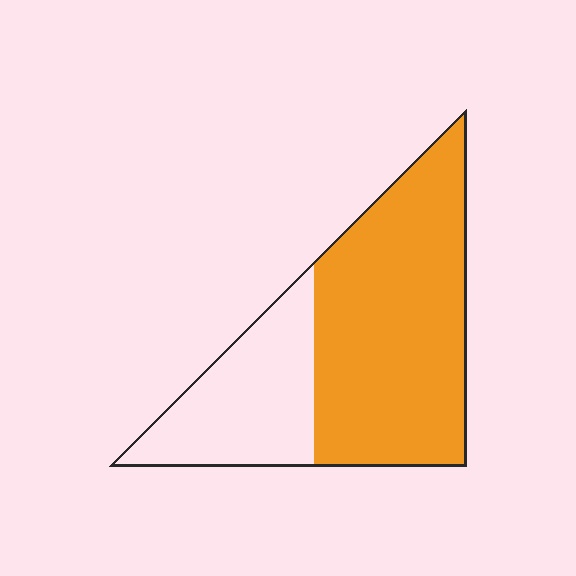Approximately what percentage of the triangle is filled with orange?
Approximately 65%.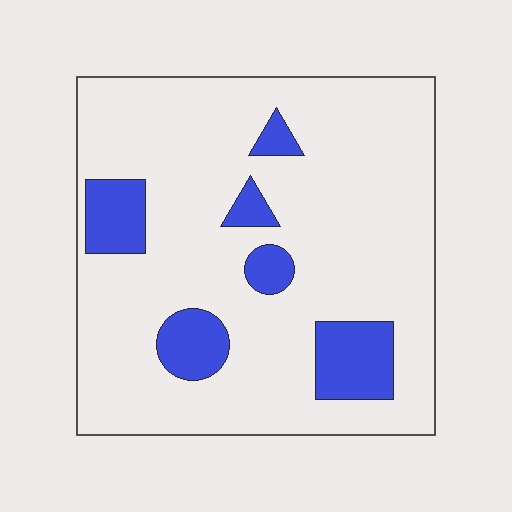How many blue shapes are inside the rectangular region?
6.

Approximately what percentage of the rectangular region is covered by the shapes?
Approximately 15%.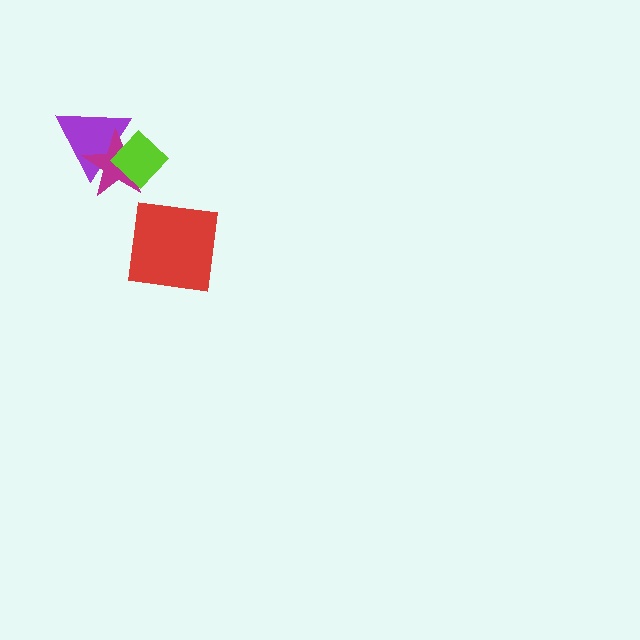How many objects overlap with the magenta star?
2 objects overlap with the magenta star.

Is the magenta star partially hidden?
Yes, it is partially covered by another shape.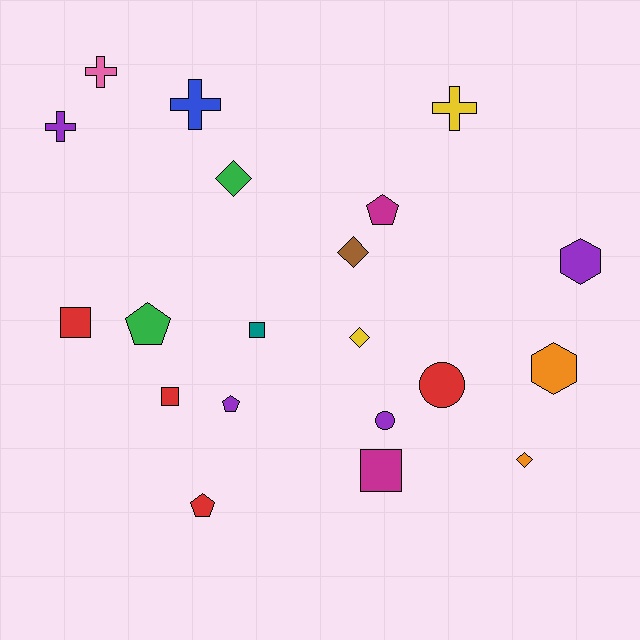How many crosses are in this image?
There are 4 crosses.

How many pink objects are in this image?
There is 1 pink object.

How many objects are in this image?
There are 20 objects.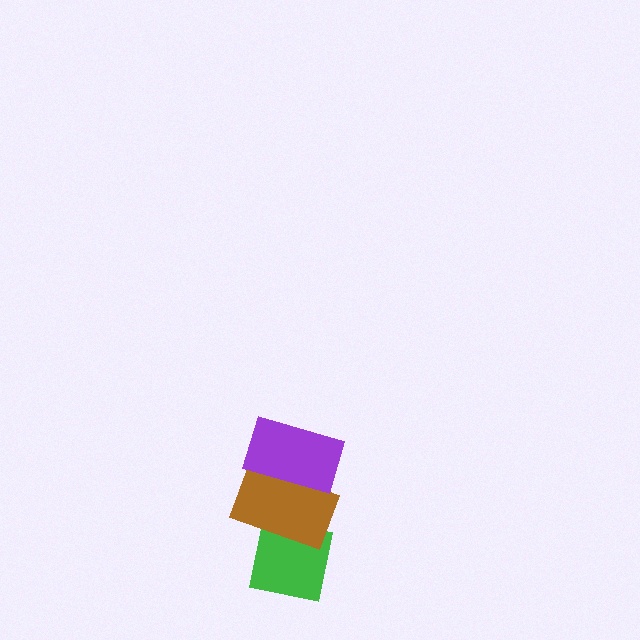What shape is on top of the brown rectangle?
The purple rectangle is on top of the brown rectangle.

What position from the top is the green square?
The green square is 3rd from the top.